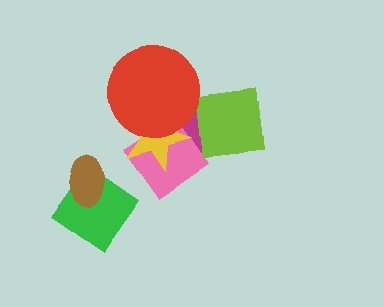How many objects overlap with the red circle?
3 objects overlap with the red circle.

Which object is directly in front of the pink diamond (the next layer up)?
The yellow star is directly in front of the pink diamond.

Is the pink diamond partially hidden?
Yes, it is partially covered by another shape.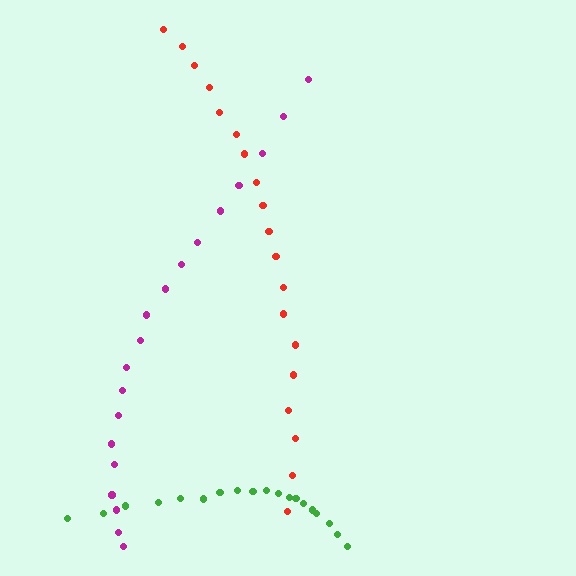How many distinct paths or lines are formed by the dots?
There are 3 distinct paths.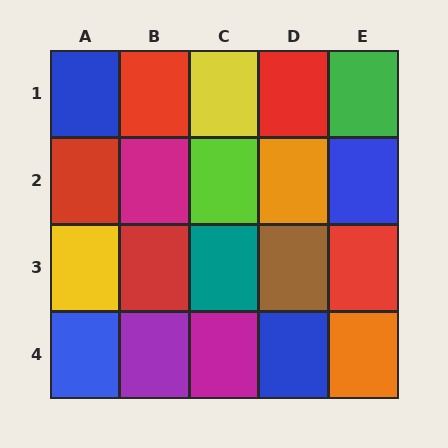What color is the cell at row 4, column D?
Blue.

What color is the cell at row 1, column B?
Red.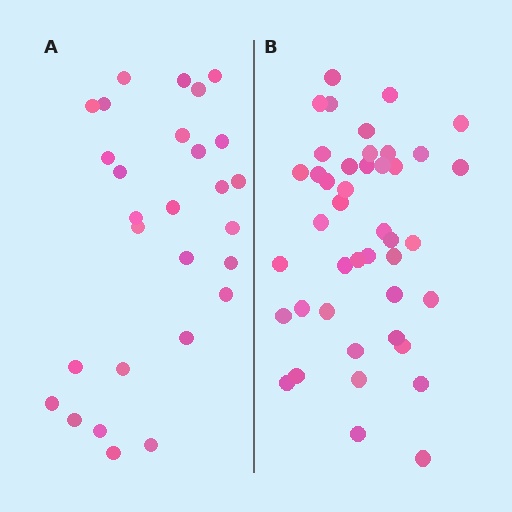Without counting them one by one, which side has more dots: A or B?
Region B (the right region) has more dots.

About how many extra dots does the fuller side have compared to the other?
Region B has approximately 15 more dots than region A.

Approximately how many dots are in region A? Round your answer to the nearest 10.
About 30 dots. (The exact count is 28, which rounds to 30.)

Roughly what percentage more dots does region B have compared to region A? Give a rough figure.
About 55% more.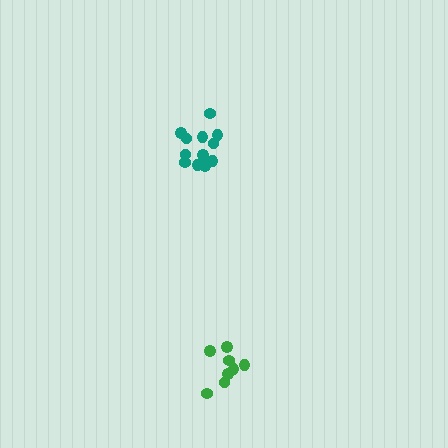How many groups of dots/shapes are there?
There are 2 groups.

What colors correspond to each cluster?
The clusters are colored: teal, green.